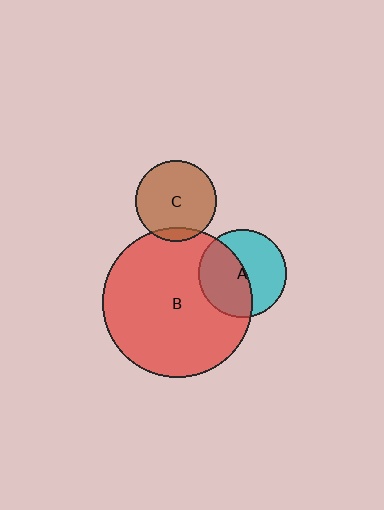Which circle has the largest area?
Circle B (red).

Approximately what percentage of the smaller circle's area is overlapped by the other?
Approximately 50%.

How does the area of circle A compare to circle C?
Approximately 1.2 times.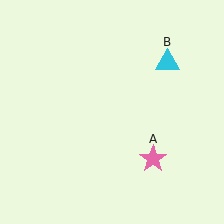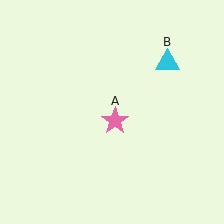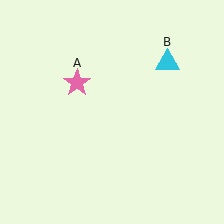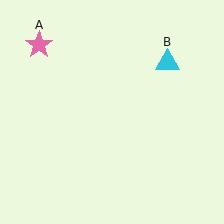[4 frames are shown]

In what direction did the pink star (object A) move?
The pink star (object A) moved up and to the left.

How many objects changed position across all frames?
1 object changed position: pink star (object A).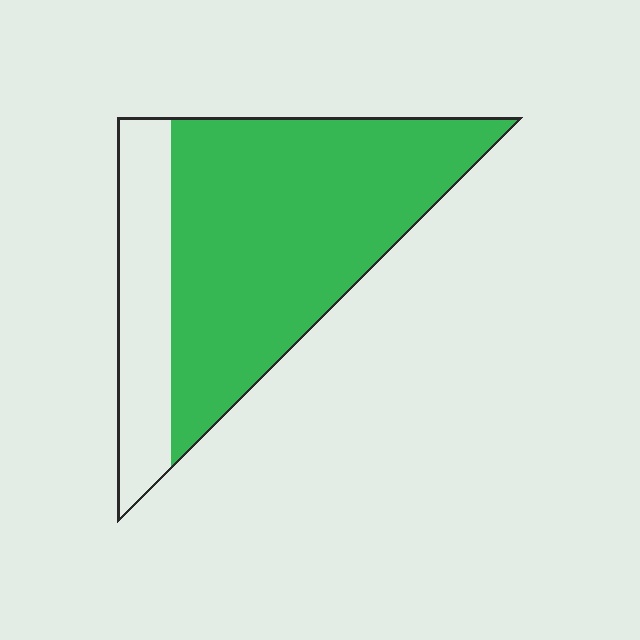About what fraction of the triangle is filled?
About three quarters (3/4).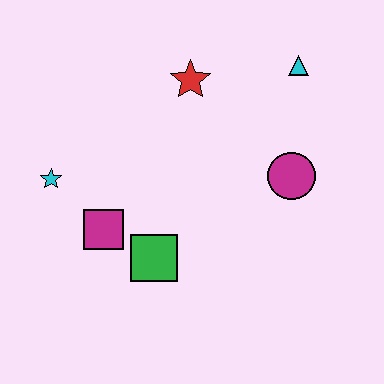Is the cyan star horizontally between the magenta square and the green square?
No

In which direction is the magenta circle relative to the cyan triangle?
The magenta circle is below the cyan triangle.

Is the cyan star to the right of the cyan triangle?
No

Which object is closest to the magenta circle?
The cyan triangle is closest to the magenta circle.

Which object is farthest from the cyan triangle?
The cyan star is farthest from the cyan triangle.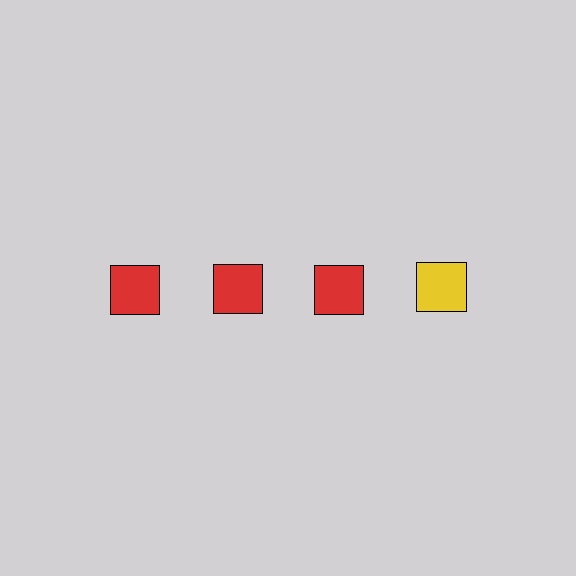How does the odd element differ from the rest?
It has a different color: yellow instead of red.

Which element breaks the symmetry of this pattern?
The yellow square in the top row, second from right column breaks the symmetry. All other shapes are red squares.